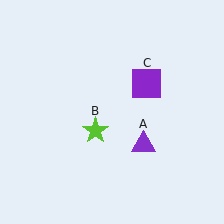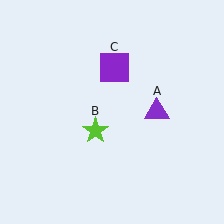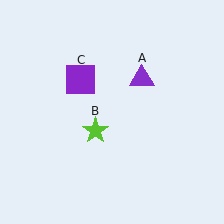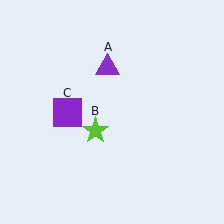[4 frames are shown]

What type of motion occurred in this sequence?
The purple triangle (object A), purple square (object C) rotated counterclockwise around the center of the scene.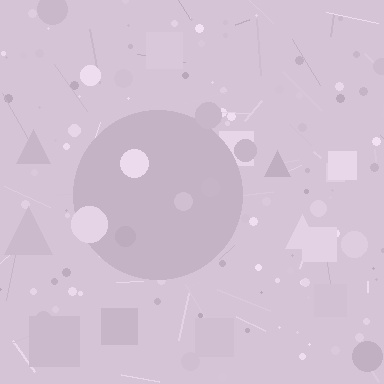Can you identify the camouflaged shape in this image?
The camouflaged shape is a circle.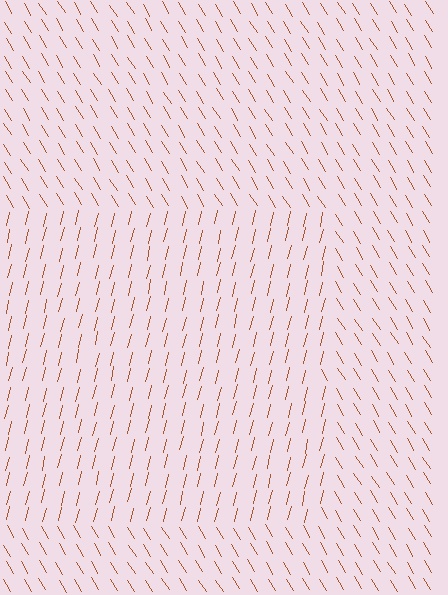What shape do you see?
I see a rectangle.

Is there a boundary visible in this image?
Yes, there is a texture boundary formed by a change in line orientation.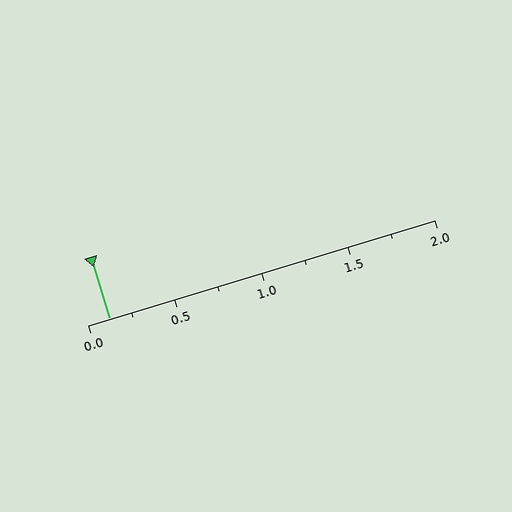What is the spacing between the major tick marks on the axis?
The major ticks are spaced 0.5 apart.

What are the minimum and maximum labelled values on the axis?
The axis runs from 0.0 to 2.0.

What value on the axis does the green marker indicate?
The marker indicates approximately 0.12.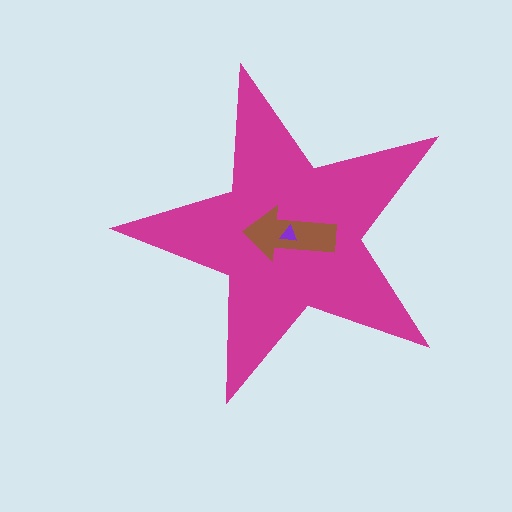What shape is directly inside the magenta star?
The brown arrow.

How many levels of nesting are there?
3.